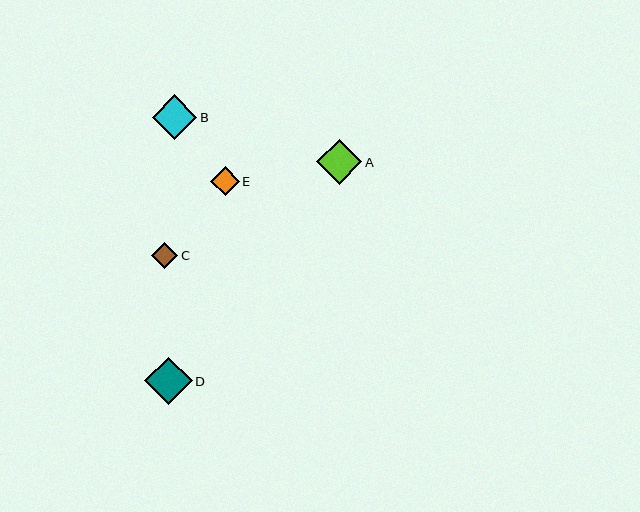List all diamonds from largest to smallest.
From largest to smallest: D, A, B, E, C.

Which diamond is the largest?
Diamond D is the largest with a size of approximately 47 pixels.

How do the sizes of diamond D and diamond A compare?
Diamond D and diamond A are approximately the same size.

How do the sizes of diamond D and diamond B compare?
Diamond D and diamond B are approximately the same size.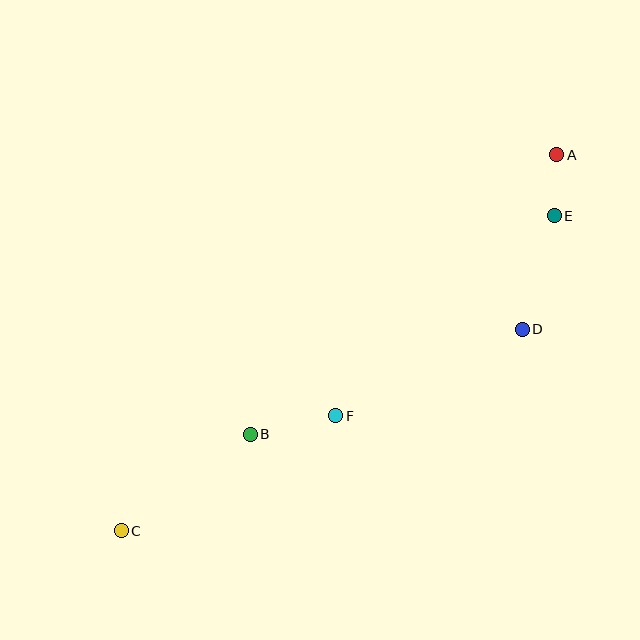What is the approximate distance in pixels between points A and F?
The distance between A and F is approximately 342 pixels.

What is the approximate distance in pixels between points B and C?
The distance between B and C is approximately 161 pixels.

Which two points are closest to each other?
Points A and E are closest to each other.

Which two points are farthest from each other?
Points A and C are farthest from each other.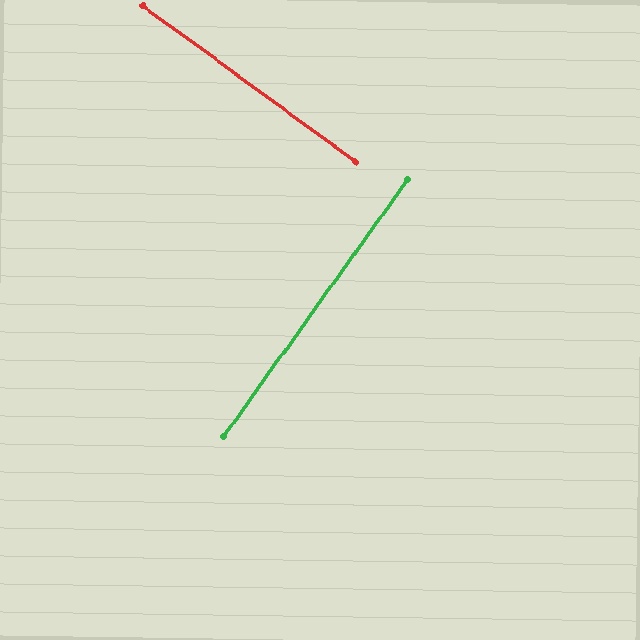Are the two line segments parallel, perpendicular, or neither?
Perpendicular — they meet at approximately 89°.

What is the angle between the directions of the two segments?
Approximately 89 degrees.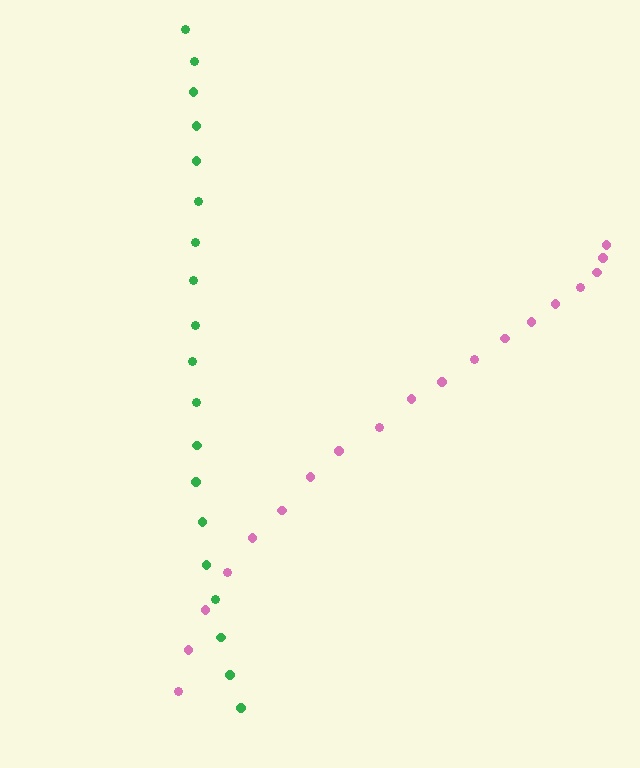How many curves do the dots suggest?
There are 2 distinct paths.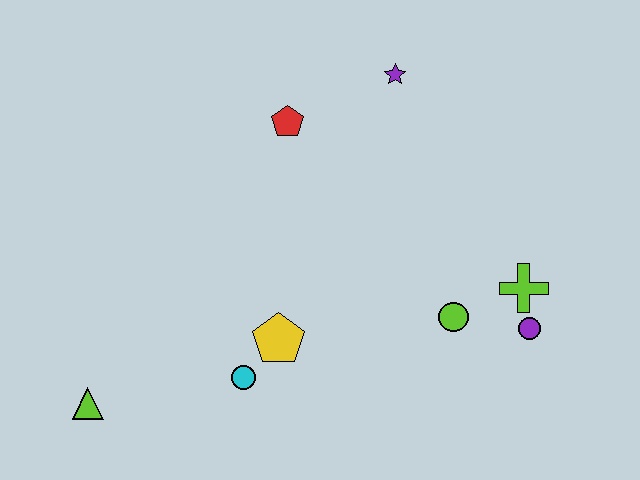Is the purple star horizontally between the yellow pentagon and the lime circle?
Yes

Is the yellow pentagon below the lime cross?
Yes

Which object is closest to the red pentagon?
The purple star is closest to the red pentagon.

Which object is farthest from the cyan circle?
The purple star is farthest from the cyan circle.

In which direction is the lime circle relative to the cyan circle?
The lime circle is to the right of the cyan circle.